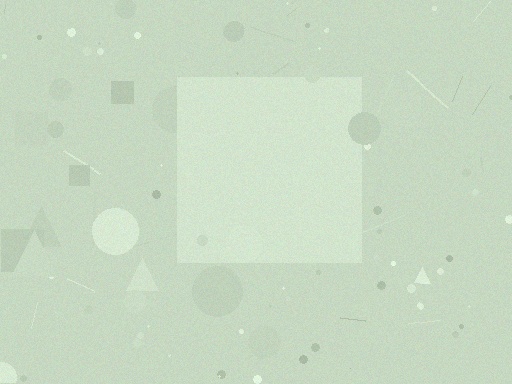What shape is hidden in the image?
A square is hidden in the image.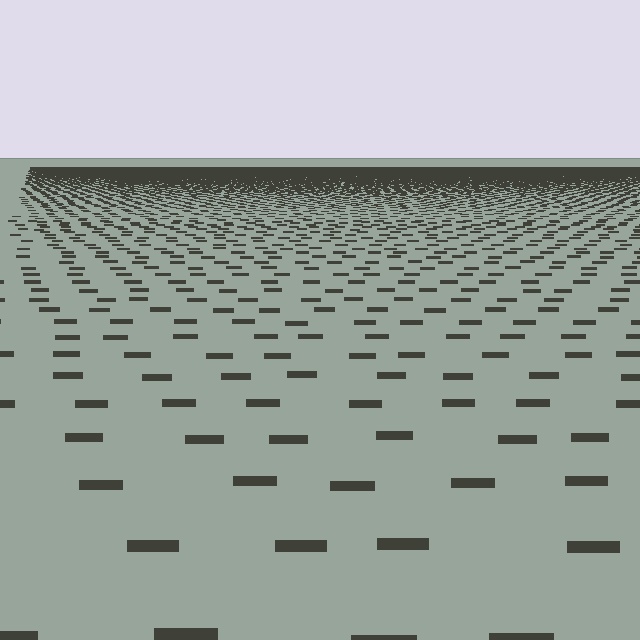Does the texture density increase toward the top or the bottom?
Density increases toward the top.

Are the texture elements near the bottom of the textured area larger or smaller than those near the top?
Larger. Near the bottom, elements are closer to the viewer and appear at a bigger on-screen size.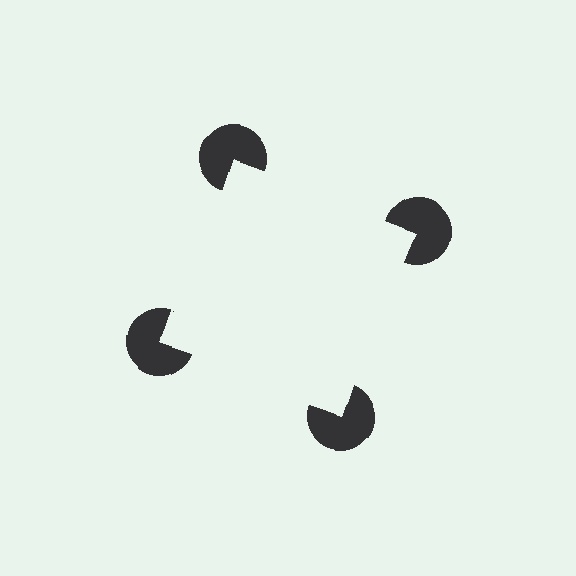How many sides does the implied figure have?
4 sides.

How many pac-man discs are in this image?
There are 4 — one at each vertex of the illusory square.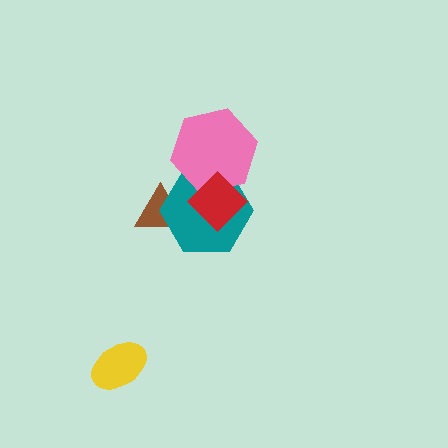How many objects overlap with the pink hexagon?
2 objects overlap with the pink hexagon.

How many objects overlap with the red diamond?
2 objects overlap with the red diamond.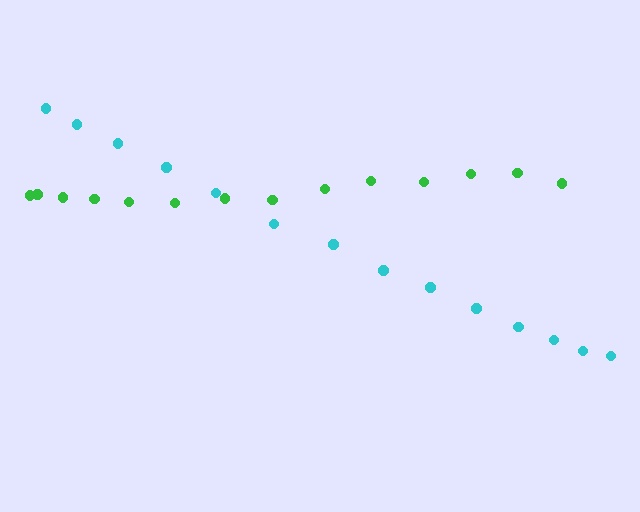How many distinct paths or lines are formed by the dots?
There are 2 distinct paths.